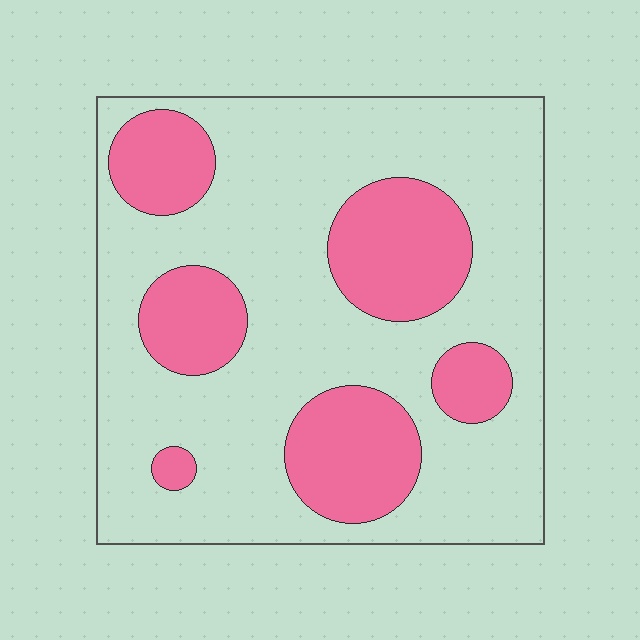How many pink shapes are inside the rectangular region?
6.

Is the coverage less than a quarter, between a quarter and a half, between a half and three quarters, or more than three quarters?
Between a quarter and a half.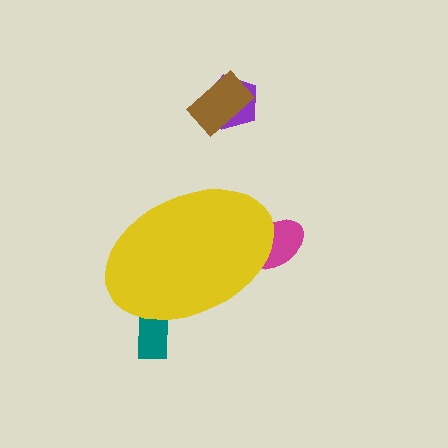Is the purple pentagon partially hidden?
No, the purple pentagon is fully visible.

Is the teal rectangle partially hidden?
Yes, the teal rectangle is partially hidden behind the yellow ellipse.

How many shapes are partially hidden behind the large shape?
2 shapes are partially hidden.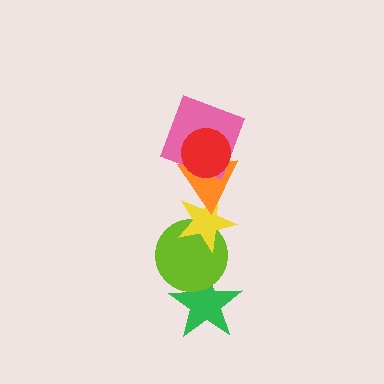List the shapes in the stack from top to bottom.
From top to bottom: the red circle, the pink square, the orange triangle, the yellow star, the lime circle, the green star.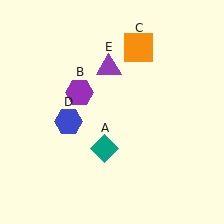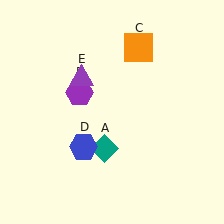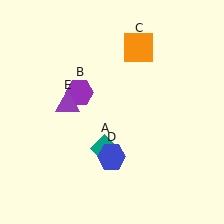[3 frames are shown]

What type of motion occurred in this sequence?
The blue hexagon (object D), purple triangle (object E) rotated counterclockwise around the center of the scene.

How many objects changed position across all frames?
2 objects changed position: blue hexagon (object D), purple triangle (object E).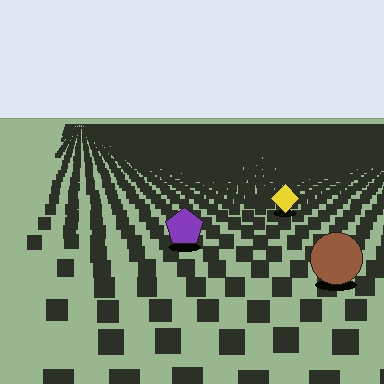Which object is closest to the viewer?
The brown circle is closest. The texture marks near it are larger and more spread out.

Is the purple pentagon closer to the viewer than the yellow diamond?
Yes. The purple pentagon is closer — you can tell from the texture gradient: the ground texture is coarser near it.